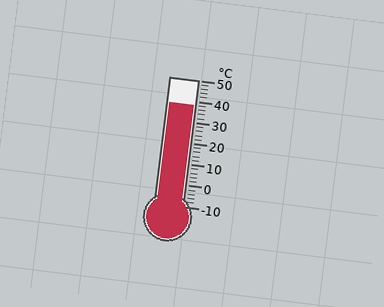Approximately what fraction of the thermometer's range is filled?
The thermometer is filled to approximately 80% of its range.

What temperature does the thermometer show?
The thermometer shows approximately 38°C.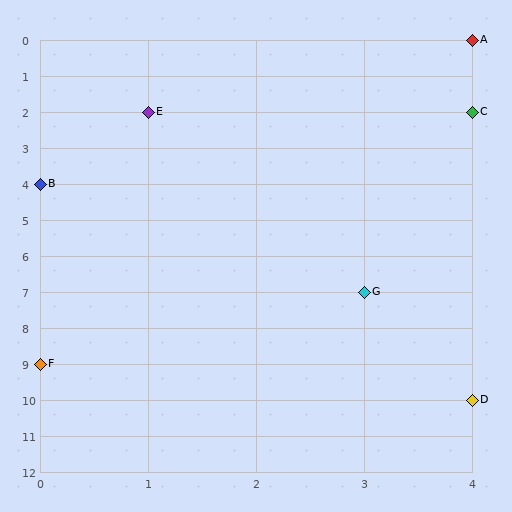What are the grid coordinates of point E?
Point E is at grid coordinates (1, 2).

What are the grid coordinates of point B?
Point B is at grid coordinates (0, 4).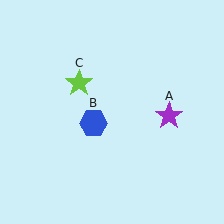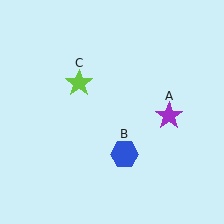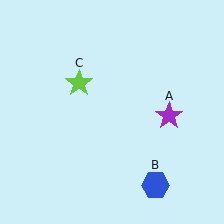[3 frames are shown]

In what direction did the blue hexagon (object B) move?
The blue hexagon (object B) moved down and to the right.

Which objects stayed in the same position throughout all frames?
Purple star (object A) and lime star (object C) remained stationary.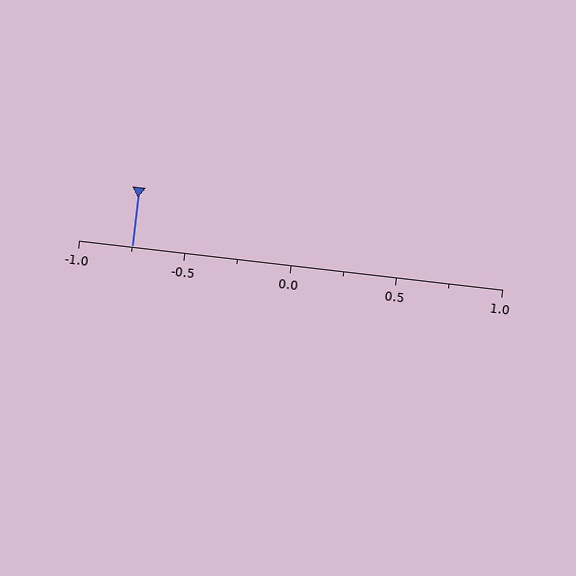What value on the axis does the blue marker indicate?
The marker indicates approximately -0.75.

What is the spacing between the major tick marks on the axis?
The major ticks are spaced 0.5 apart.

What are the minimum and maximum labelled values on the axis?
The axis runs from -1.0 to 1.0.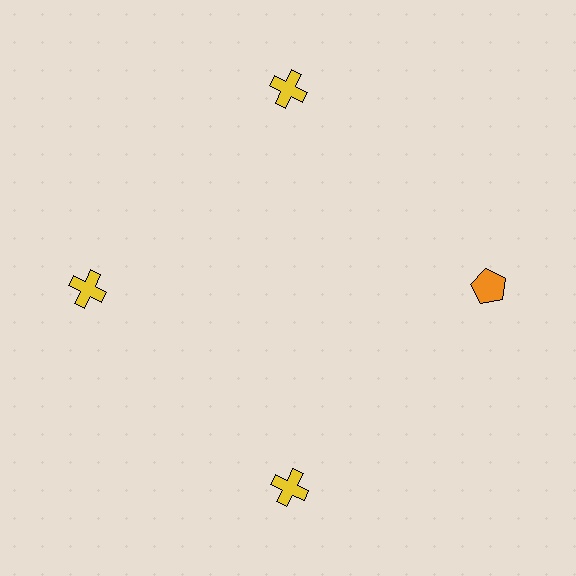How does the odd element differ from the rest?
It differs in both color (orange instead of yellow) and shape (pentagon instead of cross).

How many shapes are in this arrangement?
There are 4 shapes arranged in a ring pattern.